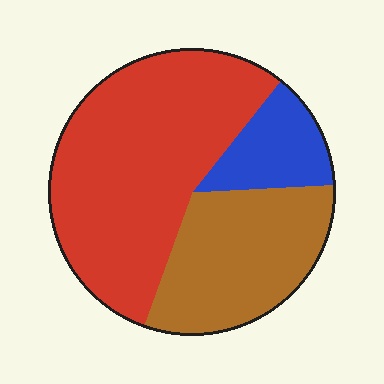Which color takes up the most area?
Red, at roughly 55%.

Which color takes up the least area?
Blue, at roughly 15%.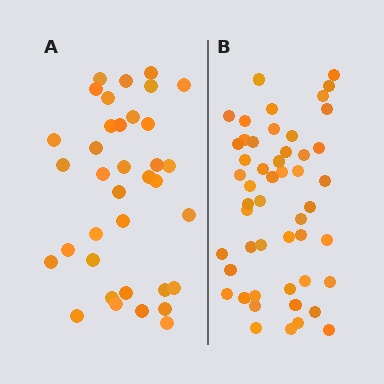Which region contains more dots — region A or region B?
Region B (the right region) has more dots.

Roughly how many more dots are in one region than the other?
Region B has approximately 15 more dots than region A.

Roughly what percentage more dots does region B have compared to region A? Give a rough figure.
About 40% more.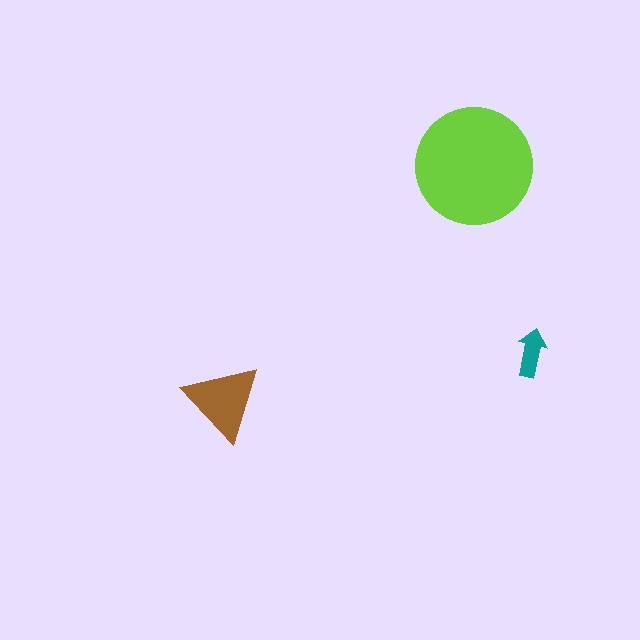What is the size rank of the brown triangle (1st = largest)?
2nd.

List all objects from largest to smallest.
The lime circle, the brown triangle, the teal arrow.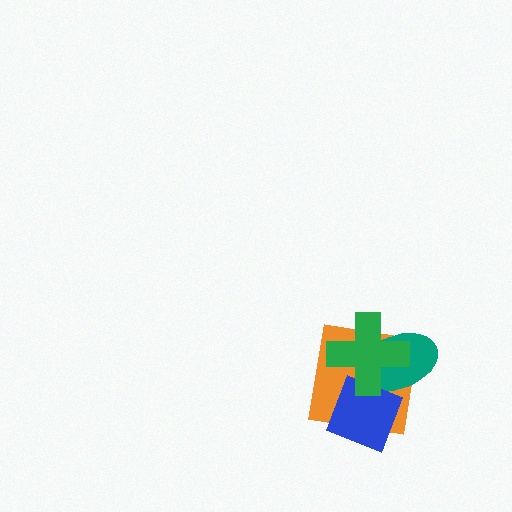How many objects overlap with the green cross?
3 objects overlap with the green cross.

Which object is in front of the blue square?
The green cross is in front of the blue square.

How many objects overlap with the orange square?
3 objects overlap with the orange square.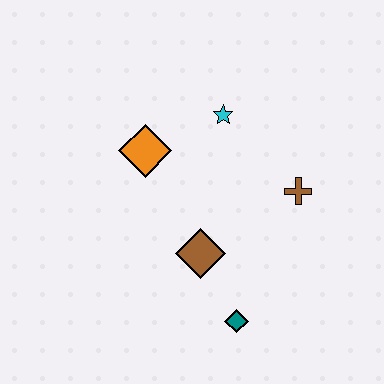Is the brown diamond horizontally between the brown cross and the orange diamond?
Yes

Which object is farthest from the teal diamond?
The cyan star is farthest from the teal diamond.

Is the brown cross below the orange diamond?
Yes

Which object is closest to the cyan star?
The orange diamond is closest to the cyan star.